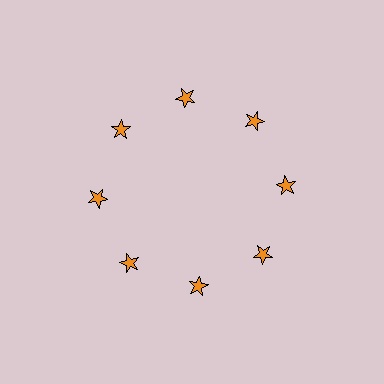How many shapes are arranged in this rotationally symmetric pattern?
There are 8 shapes, arranged in 8 groups of 1.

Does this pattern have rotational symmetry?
Yes, this pattern has 8-fold rotational symmetry. It looks the same after rotating 45 degrees around the center.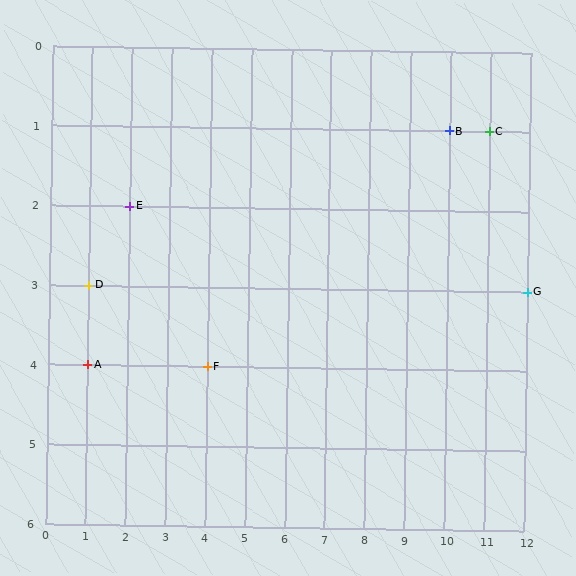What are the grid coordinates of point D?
Point D is at grid coordinates (1, 3).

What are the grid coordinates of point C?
Point C is at grid coordinates (11, 1).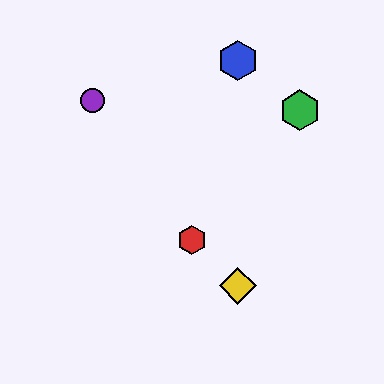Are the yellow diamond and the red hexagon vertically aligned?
No, the yellow diamond is at x≈238 and the red hexagon is at x≈192.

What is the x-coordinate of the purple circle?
The purple circle is at x≈92.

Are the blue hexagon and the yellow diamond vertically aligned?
Yes, both are at x≈238.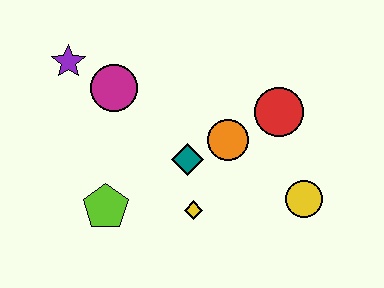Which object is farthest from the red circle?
The purple star is farthest from the red circle.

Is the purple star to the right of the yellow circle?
No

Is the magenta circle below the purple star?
Yes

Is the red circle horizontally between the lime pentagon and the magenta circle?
No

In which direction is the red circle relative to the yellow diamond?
The red circle is above the yellow diamond.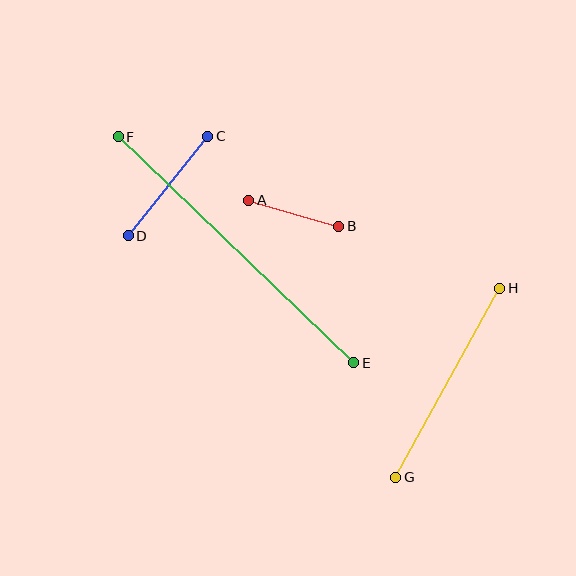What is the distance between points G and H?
The distance is approximately 215 pixels.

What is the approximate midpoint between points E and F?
The midpoint is at approximately (236, 250) pixels.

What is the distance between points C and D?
The distance is approximately 128 pixels.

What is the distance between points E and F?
The distance is approximately 326 pixels.